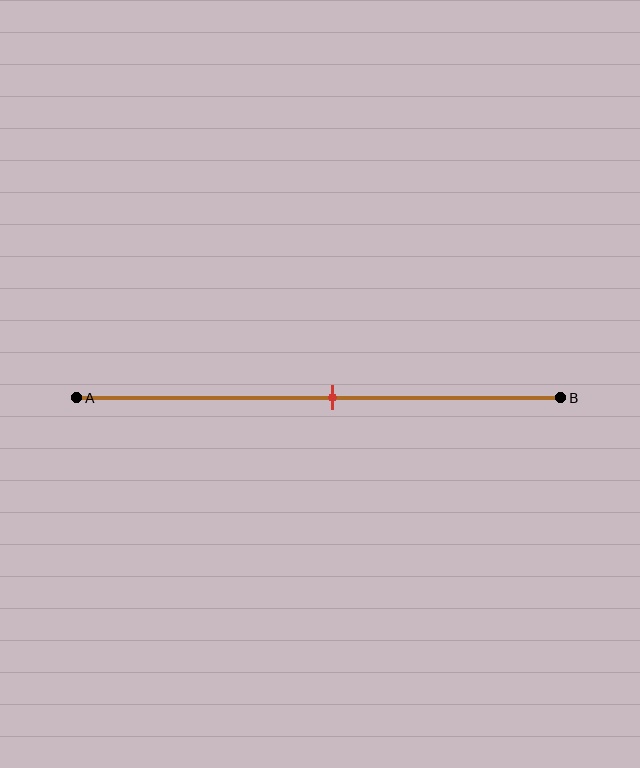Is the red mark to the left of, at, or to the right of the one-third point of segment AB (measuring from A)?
The red mark is to the right of the one-third point of segment AB.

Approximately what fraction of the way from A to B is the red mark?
The red mark is approximately 55% of the way from A to B.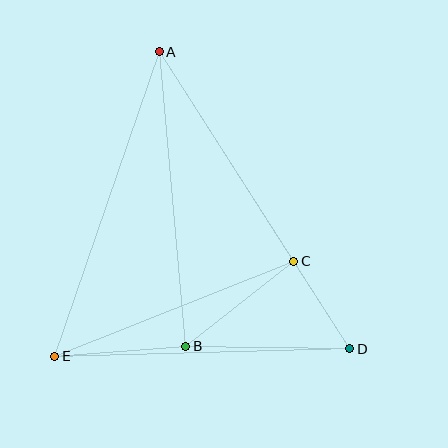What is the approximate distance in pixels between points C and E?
The distance between C and E is approximately 257 pixels.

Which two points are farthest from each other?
Points A and D are farthest from each other.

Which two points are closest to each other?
Points C and D are closest to each other.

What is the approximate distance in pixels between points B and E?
The distance between B and E is approximately 131 pixels.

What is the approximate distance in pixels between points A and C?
The distance between A and C is approximately 249 pixels.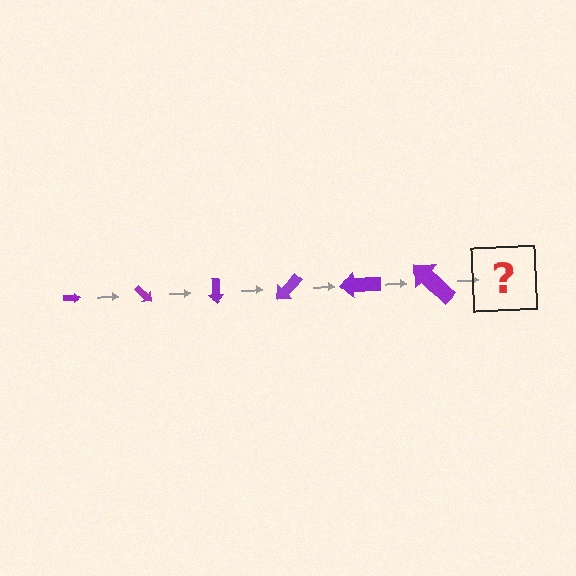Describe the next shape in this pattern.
It should be an arrow, larger than the previous one and rotated 270 degrees from the start.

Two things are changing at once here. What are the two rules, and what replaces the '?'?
The two rules are that the arrow grows larger each step and it rotates 45 degrees each step. The '?' should be an arrow, larger than the previous one and rotated 270 degrees from the start.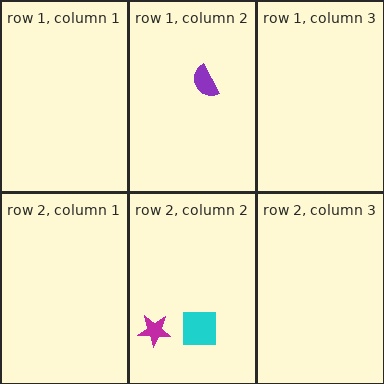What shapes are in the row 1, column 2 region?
The purple semicircle.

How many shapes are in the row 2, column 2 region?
2.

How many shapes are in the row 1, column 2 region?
1.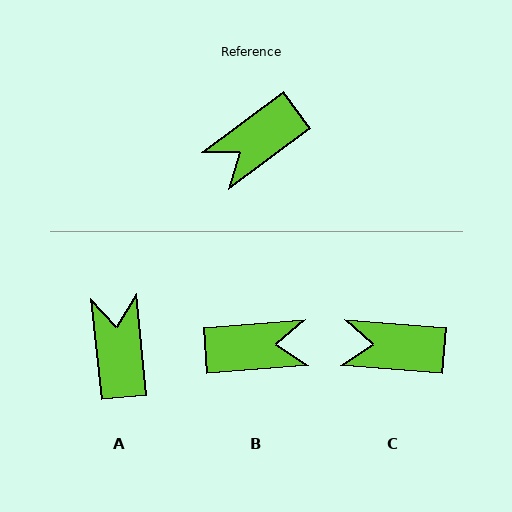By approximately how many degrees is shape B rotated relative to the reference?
Approximately 148 degrees counter-clockwise.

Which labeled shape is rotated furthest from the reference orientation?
B, about 148 degrees away.